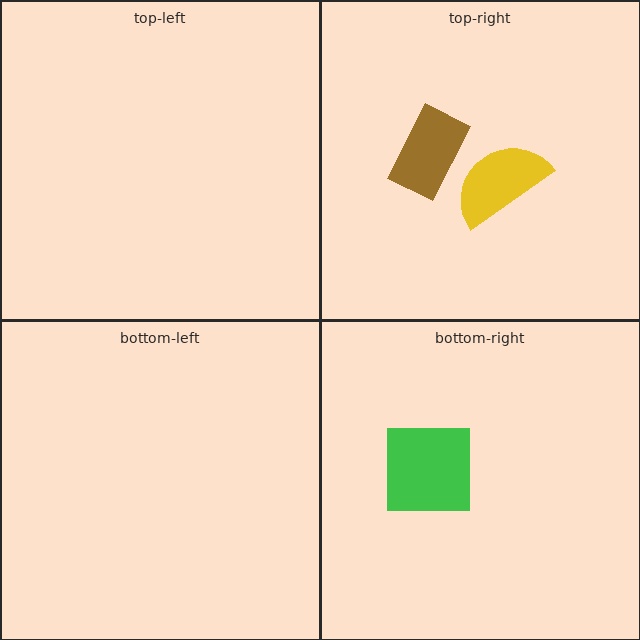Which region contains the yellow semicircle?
The top-right region.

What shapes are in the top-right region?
The brown rectangle, the yellow semicircle.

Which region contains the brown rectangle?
The top-right region.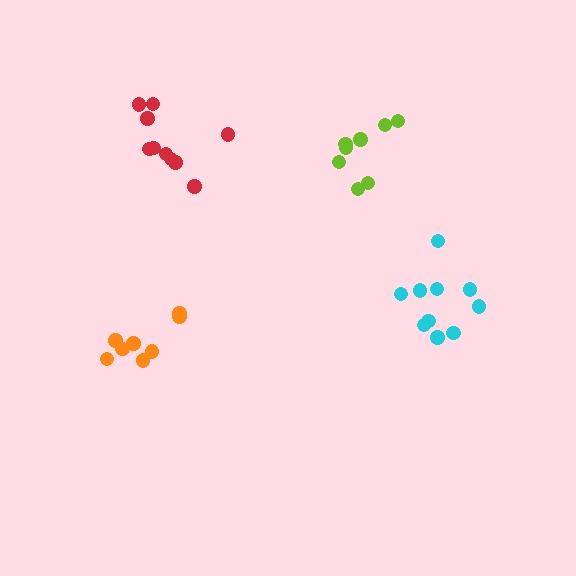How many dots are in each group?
Group 1: 8 dots, Group 2: 10 dots, Group 3: 10 dots, Group 4: 8 dots (36 total).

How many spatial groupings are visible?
There are 4 spatial groupings.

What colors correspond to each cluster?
The clusters are colored: lime, red, cyan, orange.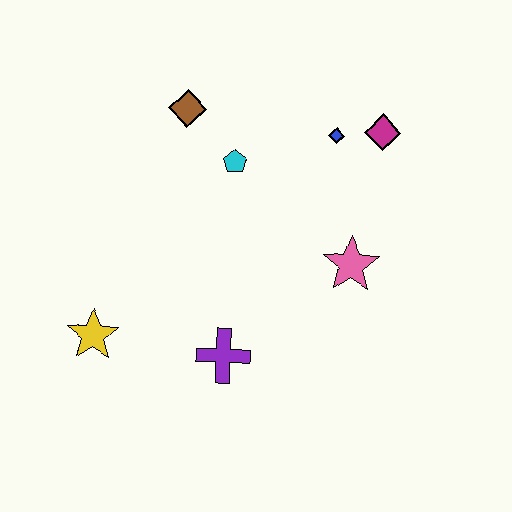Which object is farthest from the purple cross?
The magenta diamond is farthest from the purple cross.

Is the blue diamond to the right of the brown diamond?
Yes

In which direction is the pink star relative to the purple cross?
The pink star is to the right of the purple cross.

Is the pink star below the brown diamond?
Yes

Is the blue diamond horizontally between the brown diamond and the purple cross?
No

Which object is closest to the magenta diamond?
The blue diamond is closest to the magenta diamond.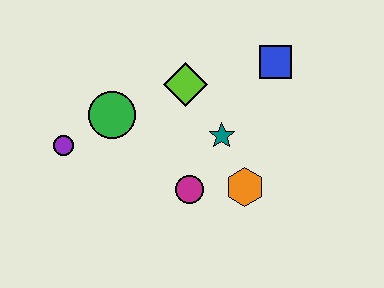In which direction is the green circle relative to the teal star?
The green circle is to the left of the teal star.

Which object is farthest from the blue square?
The purple circle is farthest from the blue square.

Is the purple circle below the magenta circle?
No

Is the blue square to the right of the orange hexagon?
Yes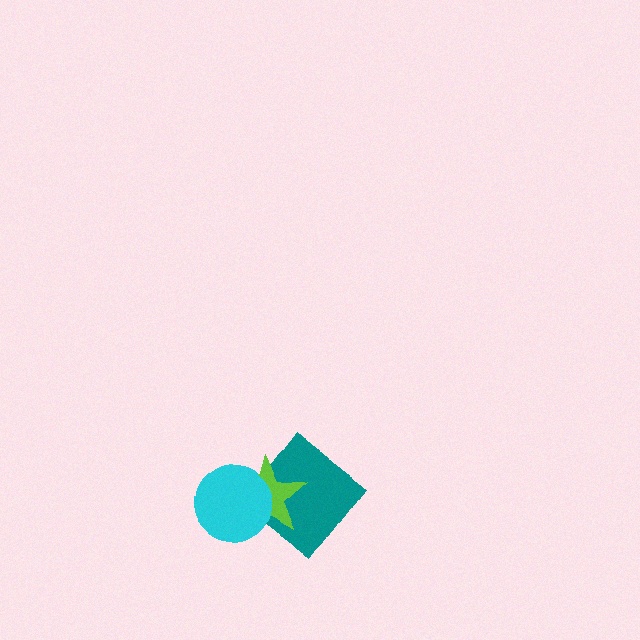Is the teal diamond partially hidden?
Yes, it is partially covered by another shape.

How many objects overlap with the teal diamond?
2 objects overlap with the teal diamond.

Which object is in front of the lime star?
The cyan circle is in front of the lime star.